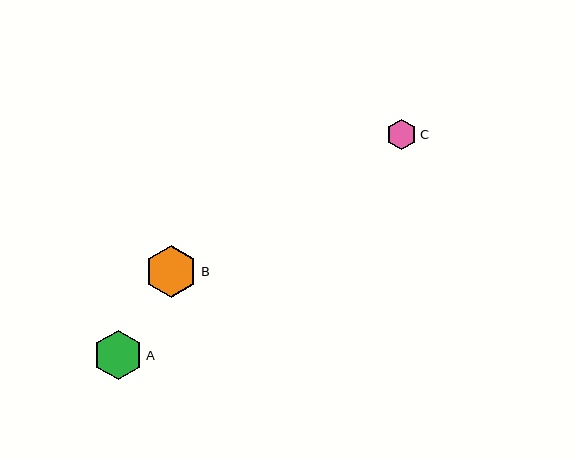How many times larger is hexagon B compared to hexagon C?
Hexagon B is approximately 1.7 times the size of hexagon C.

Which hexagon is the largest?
Hexagon B is the largest with a size of approximately 52 pixels.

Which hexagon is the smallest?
Hexagon C is the smallest with a size of approximately 31 pixels.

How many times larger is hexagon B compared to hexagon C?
Hexagon B is approximately 1.7 times the size of hexagon C.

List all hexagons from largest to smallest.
From largest to smallest: B, A, C.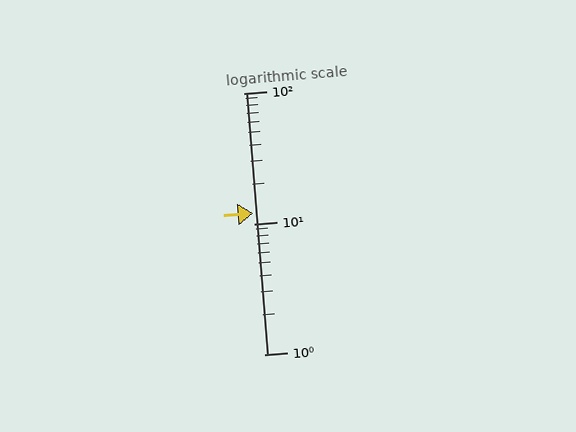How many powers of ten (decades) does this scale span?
The scale spans 2 decades, from 1 to 100.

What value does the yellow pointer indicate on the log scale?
The pointer indicates approximately 12.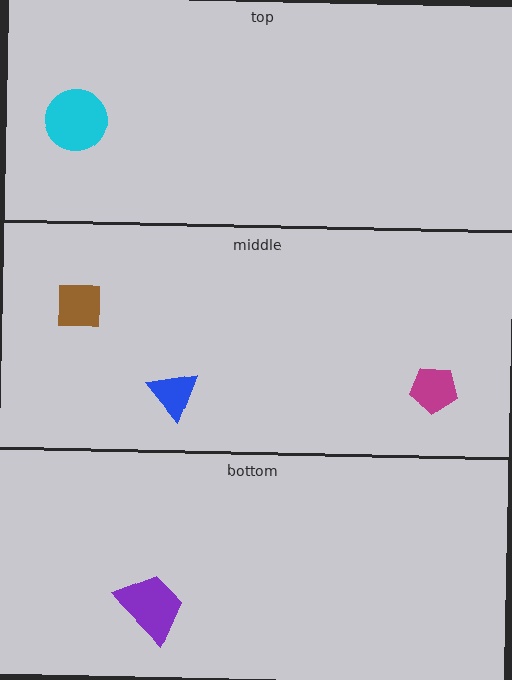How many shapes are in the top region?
1.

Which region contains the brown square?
The middle region.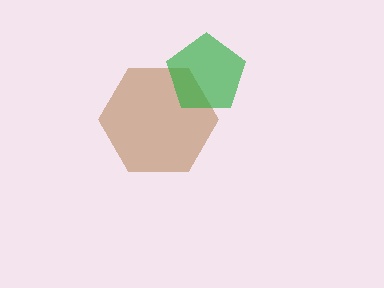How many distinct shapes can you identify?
There are 2 distinct shapes: a brown hexagon, a green pentagon.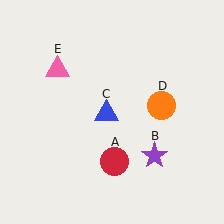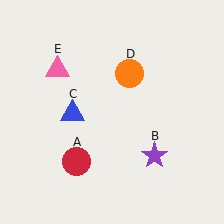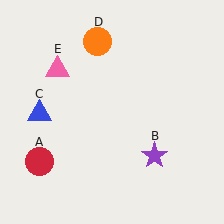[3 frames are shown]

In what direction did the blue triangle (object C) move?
The blue triangle (object C) moved left.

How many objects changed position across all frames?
3 objects changed position: red circle (object A), blue triangle (object C), orange circle (object D).